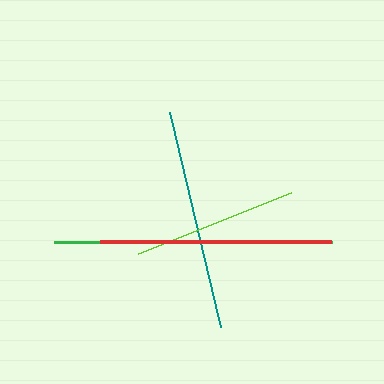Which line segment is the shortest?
The lime line is the shortest at approximately 166 pixels.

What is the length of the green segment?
The green segment is approximately 279 pixels long.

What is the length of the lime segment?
The lime segment is approximately 166 pixels long.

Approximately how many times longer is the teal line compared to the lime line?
The teal line is approximately 1.3 times the length of the lime line.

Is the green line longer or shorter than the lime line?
The green line is longer than the lime line.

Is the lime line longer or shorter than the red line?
The red line is longer than the lime line.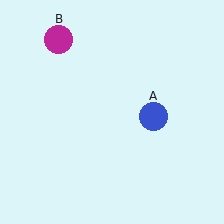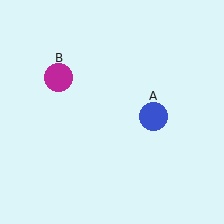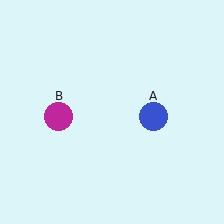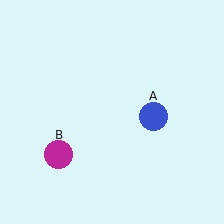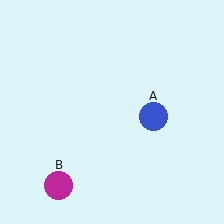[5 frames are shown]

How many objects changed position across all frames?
1 object changed position: magenta circle (object B).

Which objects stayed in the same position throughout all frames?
Blue circle (object A) remained stationary.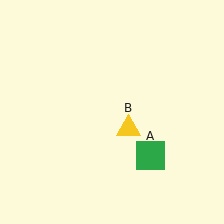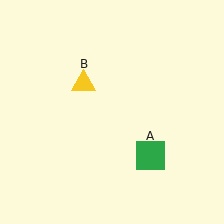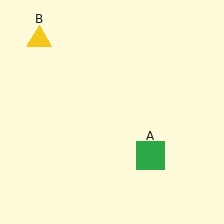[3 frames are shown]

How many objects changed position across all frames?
1 object changed position: yellow triangle (object B).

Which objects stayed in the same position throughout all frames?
Green square (object A) remained stationary.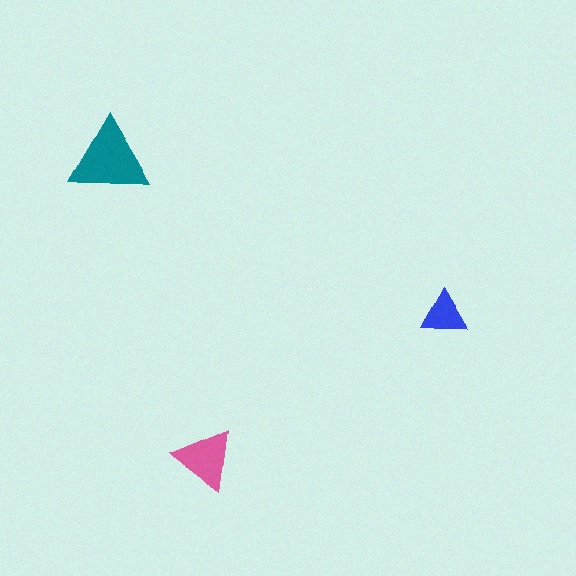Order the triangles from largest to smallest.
the teal one, the pink one, the blue one.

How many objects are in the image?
There are 3 objects in the image.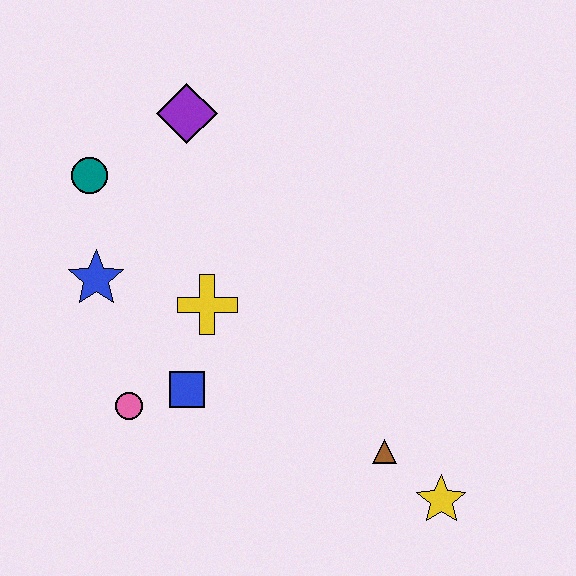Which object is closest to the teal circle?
The blue star is closest to the teal circle.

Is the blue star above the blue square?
Yes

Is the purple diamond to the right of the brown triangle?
No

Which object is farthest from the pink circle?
The yellow star is farthest from the pink circle.